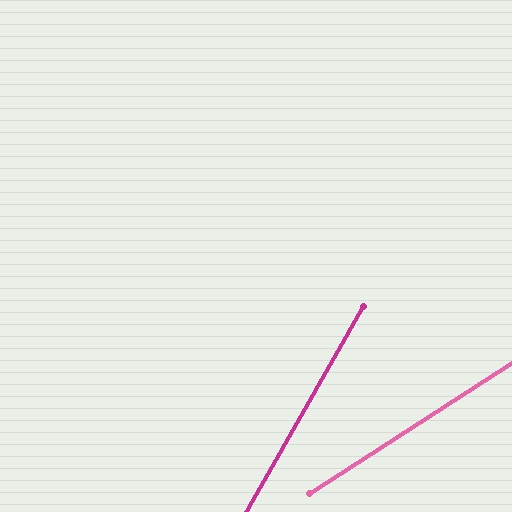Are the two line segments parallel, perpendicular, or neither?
Neither parallel nor perpendicular — they differ by about 28°.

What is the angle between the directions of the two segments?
Approximately 28 degrees.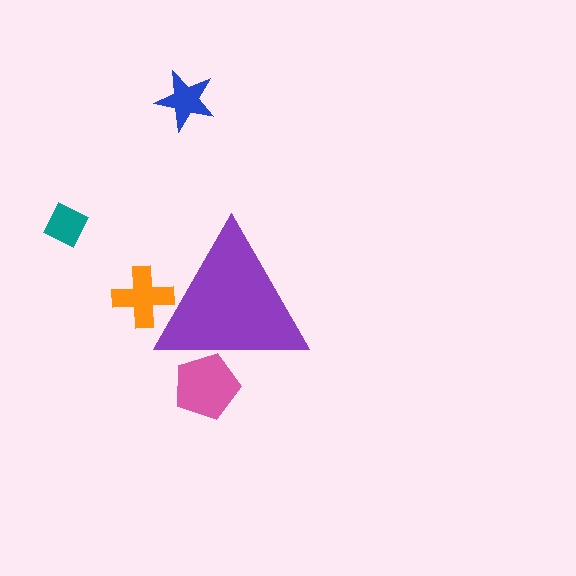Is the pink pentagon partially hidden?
Yes, the pink pentagon is partially hidden behind the purple triangle.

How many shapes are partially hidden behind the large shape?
2 shapes are partially hidden.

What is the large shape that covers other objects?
A purple triangle.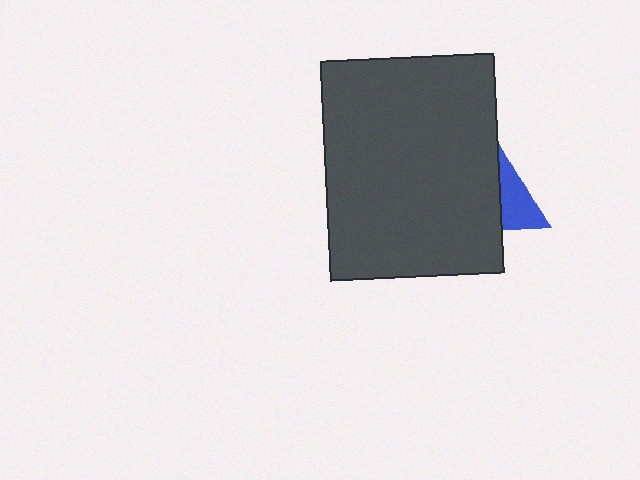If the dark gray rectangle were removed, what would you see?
You would see the complete blue triangle.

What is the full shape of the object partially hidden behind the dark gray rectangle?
The partially hidden object is a blue triangle.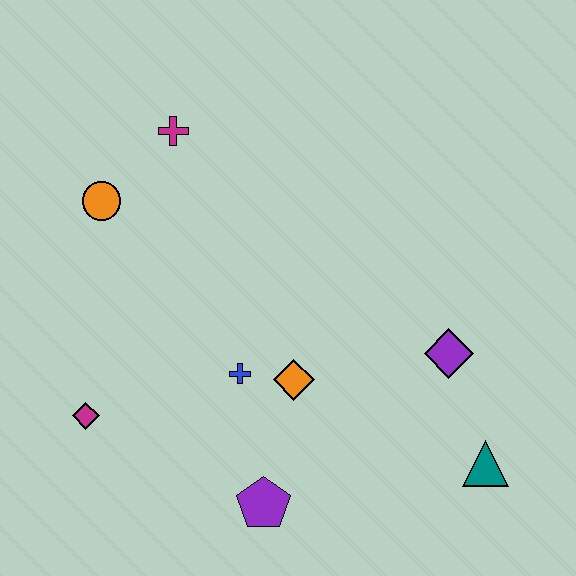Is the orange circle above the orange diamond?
Yes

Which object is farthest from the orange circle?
The teal triangle is farthest from the orange circle.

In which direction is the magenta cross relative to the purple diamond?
The magenta cross is to the left of the purple diamond.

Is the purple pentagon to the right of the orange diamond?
No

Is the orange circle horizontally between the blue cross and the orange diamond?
No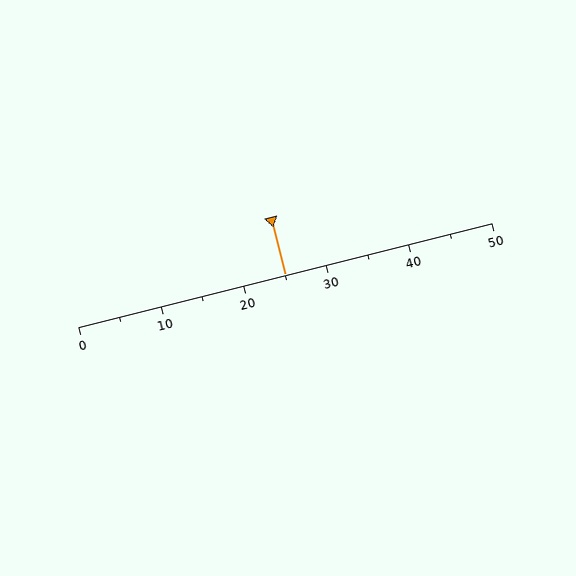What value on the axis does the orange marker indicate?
The marker indicates approximately 25.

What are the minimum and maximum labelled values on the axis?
The axis runs from 0 to 50.